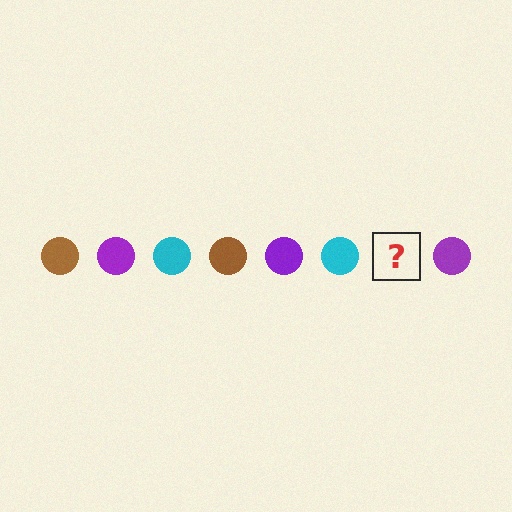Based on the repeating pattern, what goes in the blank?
The blank should be a brown circle.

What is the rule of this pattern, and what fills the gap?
The rule is that the pattern cycles through brown, purple, cyan circles. The gap should be filled with a brown circle.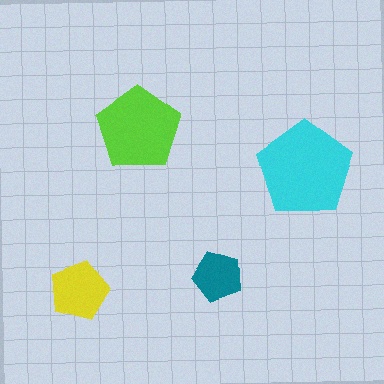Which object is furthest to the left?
The yellow pentagon is leftmost.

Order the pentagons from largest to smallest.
the cyan one, the lime one, the yellow one, the teal one.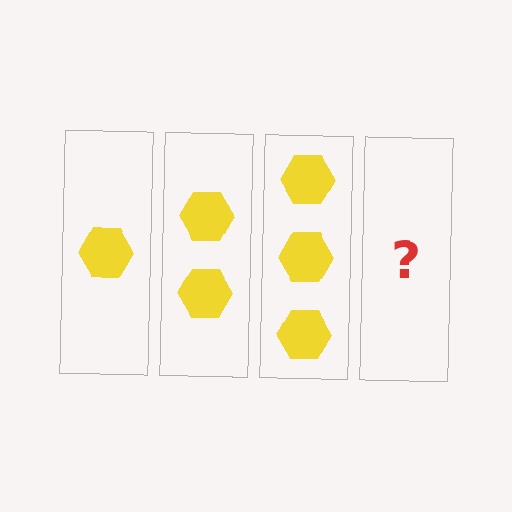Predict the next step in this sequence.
The next step is 4 hexagons.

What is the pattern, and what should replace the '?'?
The pattern is that each step adds one more hexagon. The '?' should be 4 hexagons.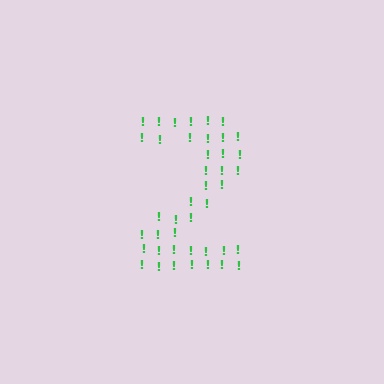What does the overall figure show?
The overall figure shows the digit 2.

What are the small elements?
The small elements are exclamation marks.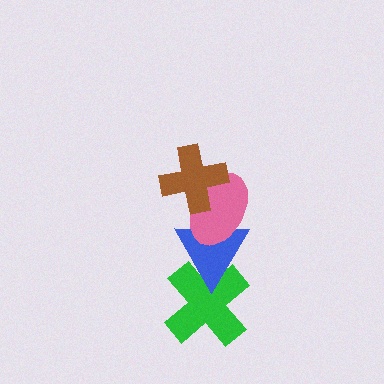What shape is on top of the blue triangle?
The pink ellipse is on top of the blue triangle.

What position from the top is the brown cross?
The brown cross is 1st from the top.